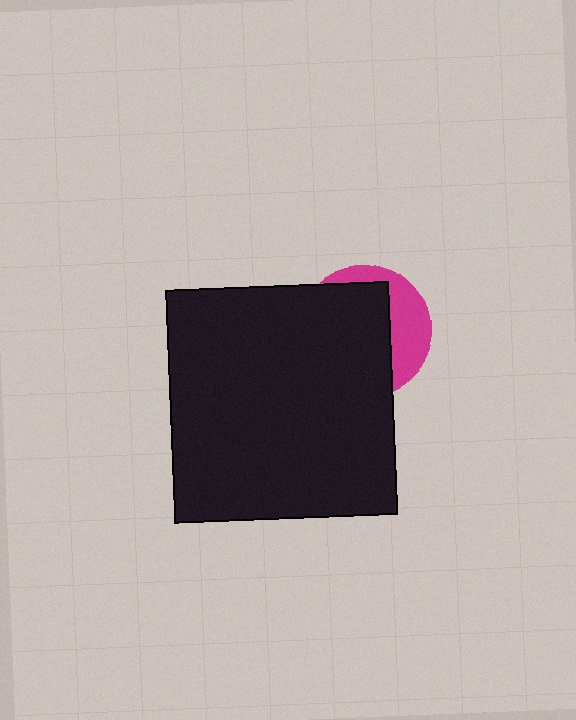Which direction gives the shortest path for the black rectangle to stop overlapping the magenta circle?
Moving left gives the shortest separation.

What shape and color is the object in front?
The object in front is a black rectangle.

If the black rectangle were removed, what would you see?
You would see the complete magenta circle.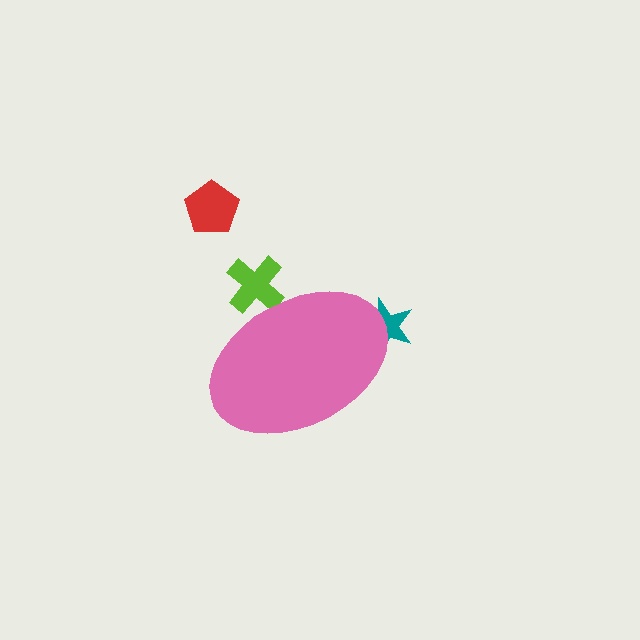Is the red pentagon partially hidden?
No, the red pentagon is fully visible.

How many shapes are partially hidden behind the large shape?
2 shapes are partially hidden.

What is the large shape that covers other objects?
A pink ellipse.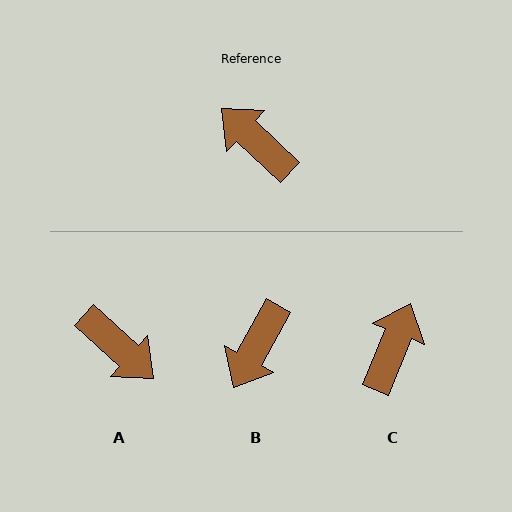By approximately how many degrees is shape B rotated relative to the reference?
Approximately 104 degrees counter-clockwise.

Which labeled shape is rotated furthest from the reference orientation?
A, about 179 degrees away.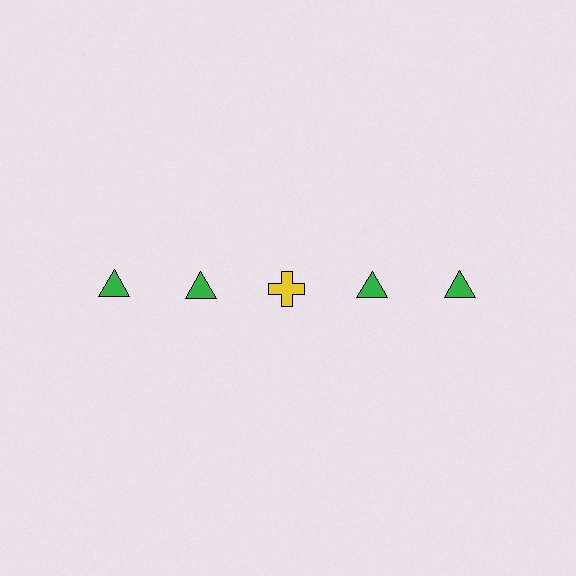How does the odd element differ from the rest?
It differs in both color (yellow instead of green) and shape (cross instead of triangle).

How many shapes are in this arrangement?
There are 5 shapes arranged in a grid pattern.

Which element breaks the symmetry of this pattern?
The yellow cross in the top row, center column breaks the symmetry. All other shapes are green triangles.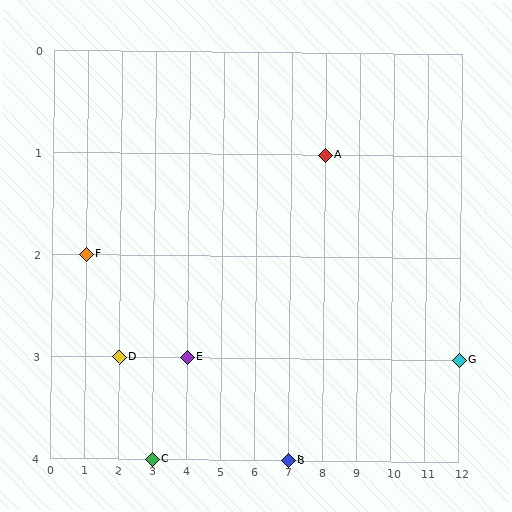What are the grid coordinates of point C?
Point C is at grid coordinates (3, 4).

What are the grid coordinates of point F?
Point F is at grid coordinates (1, 2).